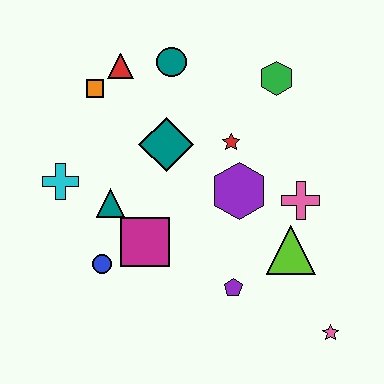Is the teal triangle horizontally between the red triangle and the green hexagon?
No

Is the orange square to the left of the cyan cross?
No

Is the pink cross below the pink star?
No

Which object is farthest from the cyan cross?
The pink star is farthest from the cyan cross.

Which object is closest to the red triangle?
The orange square is closest to the red triangle.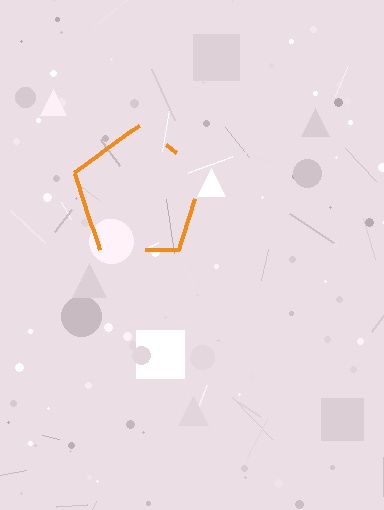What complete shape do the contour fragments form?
The contour fragments form a pentagon.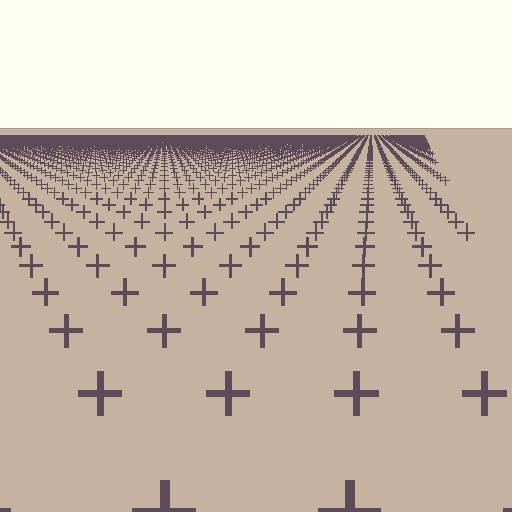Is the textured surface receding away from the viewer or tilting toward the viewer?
The surface is receding away from the viewer. Texture elements get smaller and denser toward the top.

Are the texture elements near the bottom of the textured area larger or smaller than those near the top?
Larger. Near the bottom, elements are closer to the viewer and appear at a bigger on-screen size.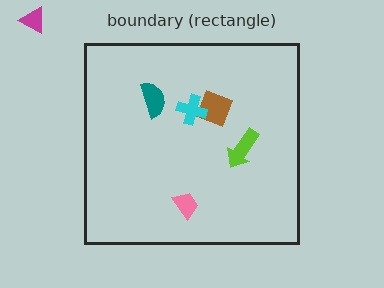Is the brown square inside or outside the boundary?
Inside.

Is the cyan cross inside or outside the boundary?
Inside.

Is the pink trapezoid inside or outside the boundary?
Inside.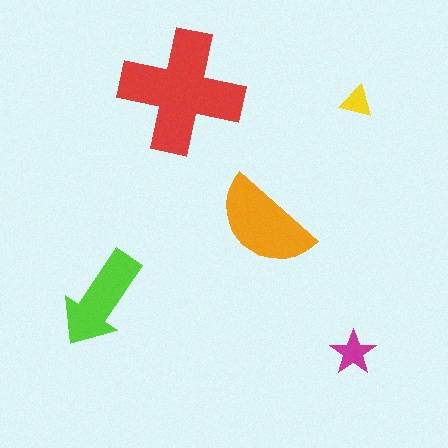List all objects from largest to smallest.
The red cross, the orange semicircle, the lime arrow, the magenta star, the yellow triangle.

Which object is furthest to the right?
The yellow triangle is rightmost.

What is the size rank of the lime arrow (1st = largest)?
3rd.